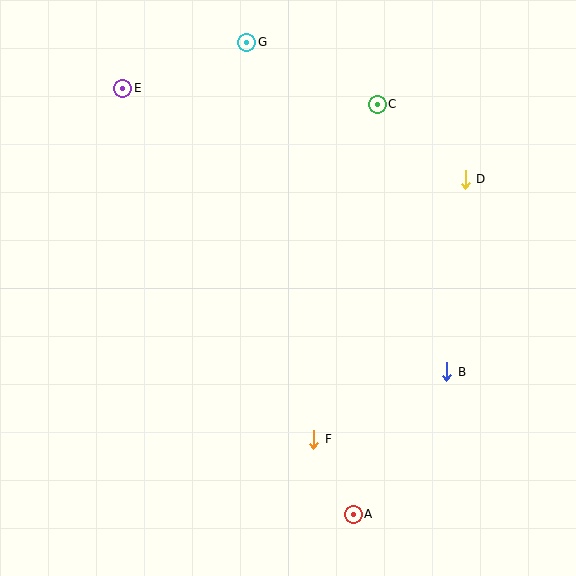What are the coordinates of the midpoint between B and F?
The midpoint between B and F is at (380, 406).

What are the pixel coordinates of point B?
Point B is at (447, 372).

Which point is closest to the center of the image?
Point F at (314, 439) is closest to the center.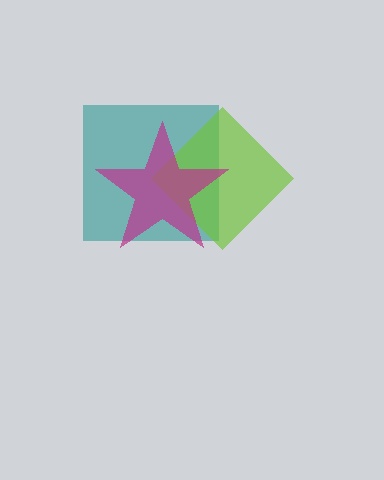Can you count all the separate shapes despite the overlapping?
Yes, there are 3 separate shapes.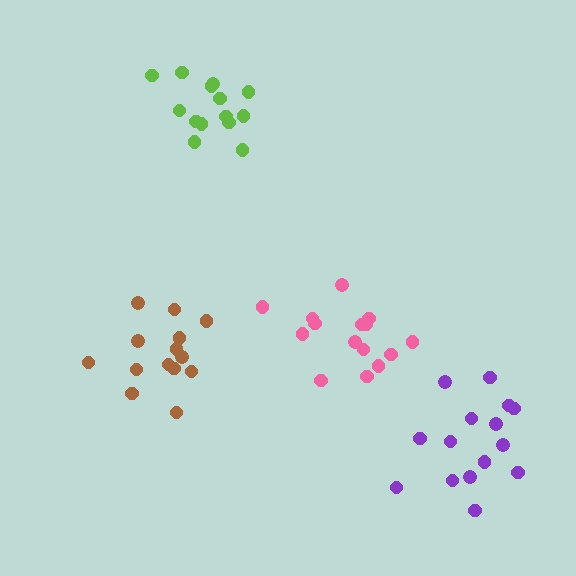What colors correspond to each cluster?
The clusters are colored: brown, lime, purple, pink.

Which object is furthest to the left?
The brown cluster is leftmost.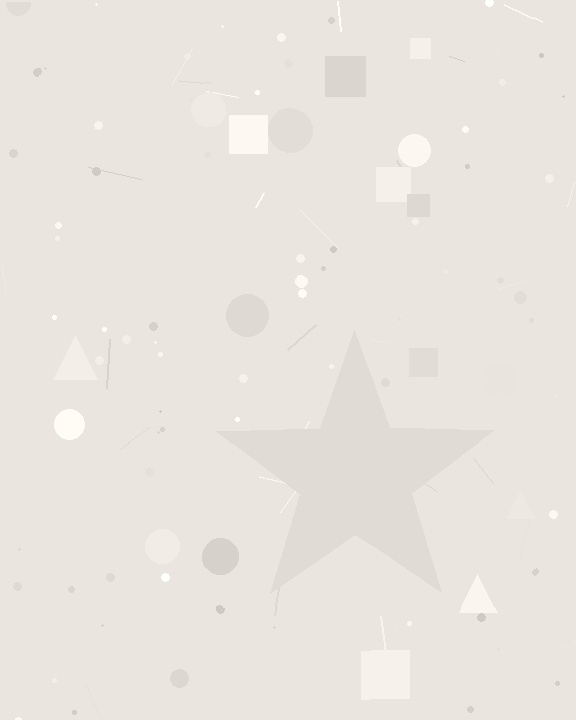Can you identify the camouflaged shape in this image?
The camouflaged shape is a star.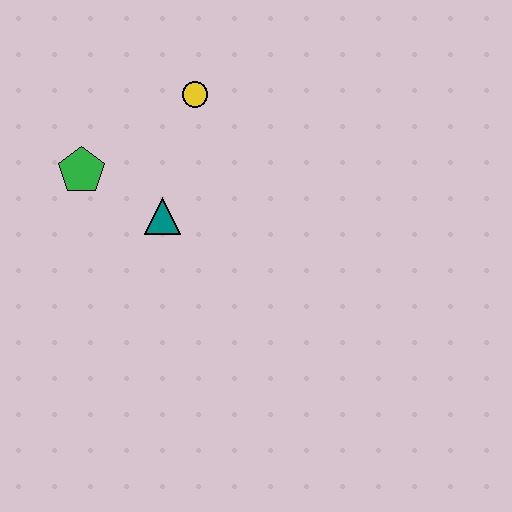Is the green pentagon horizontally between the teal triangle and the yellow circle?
No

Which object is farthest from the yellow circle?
The green pentagon is farthest from the yellow circle.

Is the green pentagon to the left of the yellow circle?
Yes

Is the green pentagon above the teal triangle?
Yes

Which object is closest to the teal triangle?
The green pentagon is closest to the teal triangle.